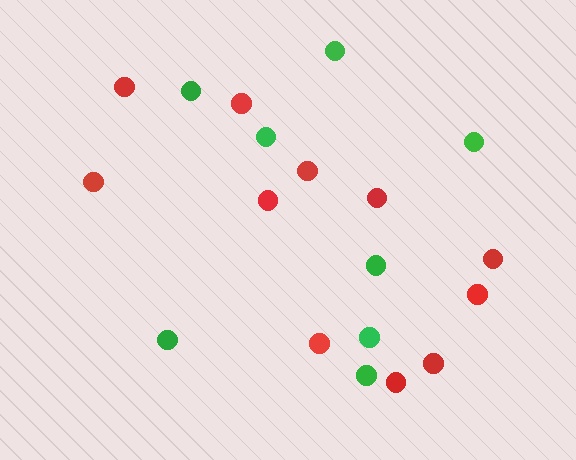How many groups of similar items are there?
There are 2 groups: one group of red circles (11) and one group of green circles (8).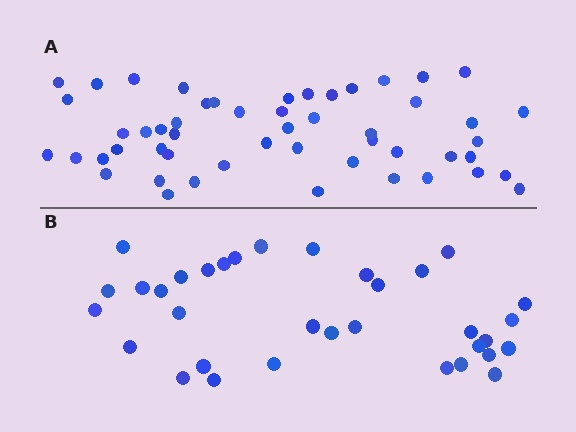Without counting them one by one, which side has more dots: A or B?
Region A (the top region) has more dots.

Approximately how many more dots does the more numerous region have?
Region A has approximately 20 more dots than region B.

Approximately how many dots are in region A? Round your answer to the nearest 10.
About 50 dots. (The exact count is 52, which rounds to 50.)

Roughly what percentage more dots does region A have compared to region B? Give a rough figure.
About 55% more.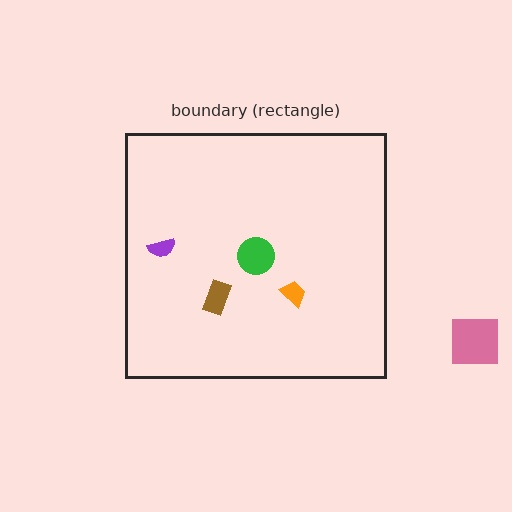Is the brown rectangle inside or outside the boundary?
Inside.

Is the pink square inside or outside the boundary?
Outside.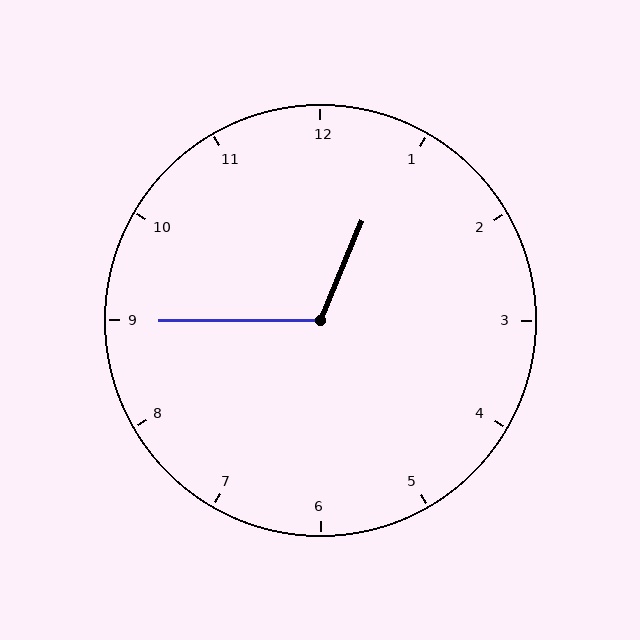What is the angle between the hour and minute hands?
Approximately 112 degrees.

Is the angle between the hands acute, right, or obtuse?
It is obtuse.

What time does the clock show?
12:45.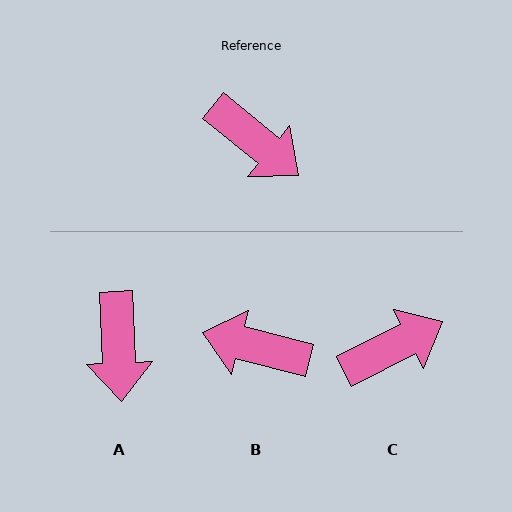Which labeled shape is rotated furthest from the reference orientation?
B, about 155 degrees away.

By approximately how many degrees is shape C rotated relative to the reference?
Approximately 66 degrees counter-clockwise.